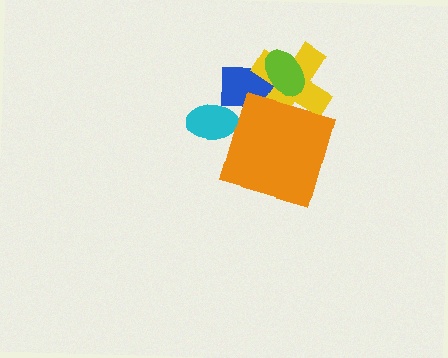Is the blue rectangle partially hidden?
Yes, it is partially covered by another shape.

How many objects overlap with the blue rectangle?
3 objects overlap with the blue rectangle.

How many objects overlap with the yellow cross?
3 objects overlap with the yellow cross.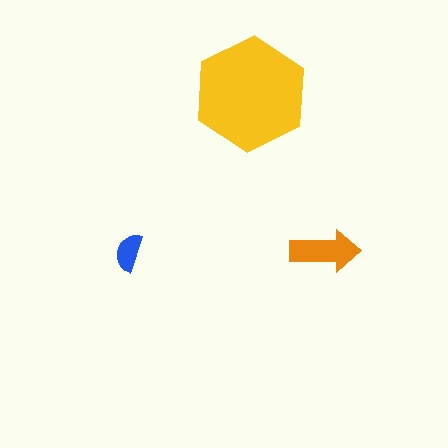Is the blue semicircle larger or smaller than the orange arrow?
Smaller.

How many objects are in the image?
There are 3 objects in the image.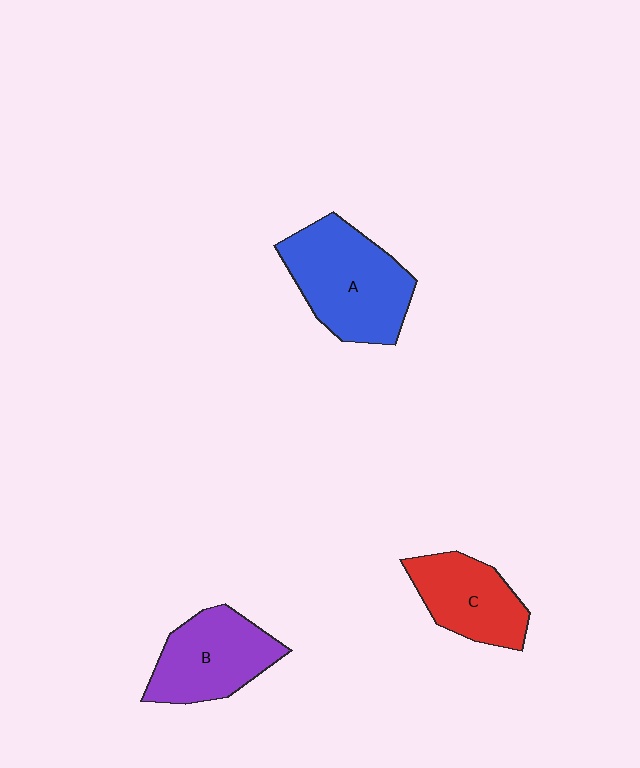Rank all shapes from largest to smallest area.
From largest to smallest: A (blue), B (purple), C (red).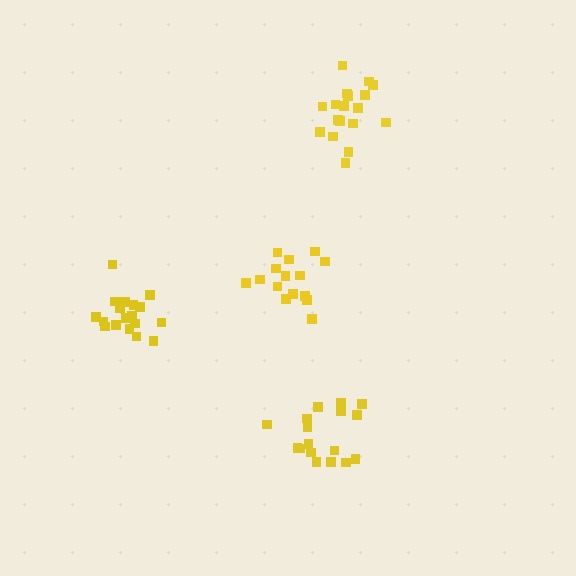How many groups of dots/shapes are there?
There are 4 groups.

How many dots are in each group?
Group 1: 18 dots, Group 2: 18 dots, Group 3: 15 dots, Group 4: 17 dots (68 total).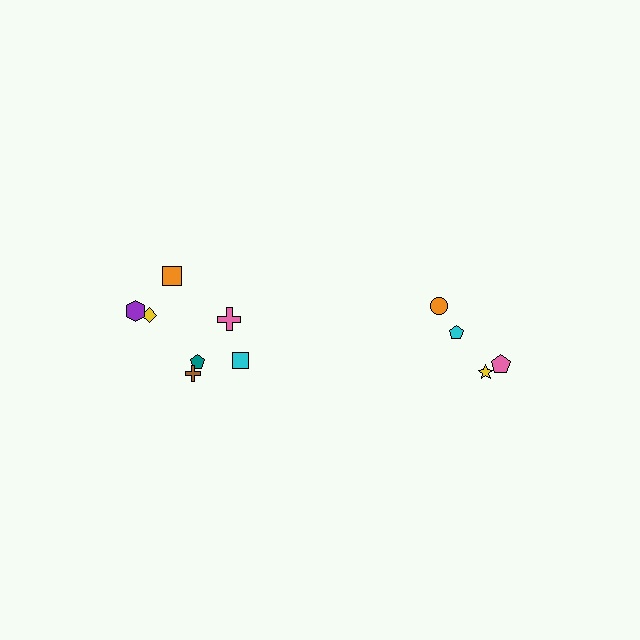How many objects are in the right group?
There are 4 objects.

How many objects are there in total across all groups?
There are 11 objects.